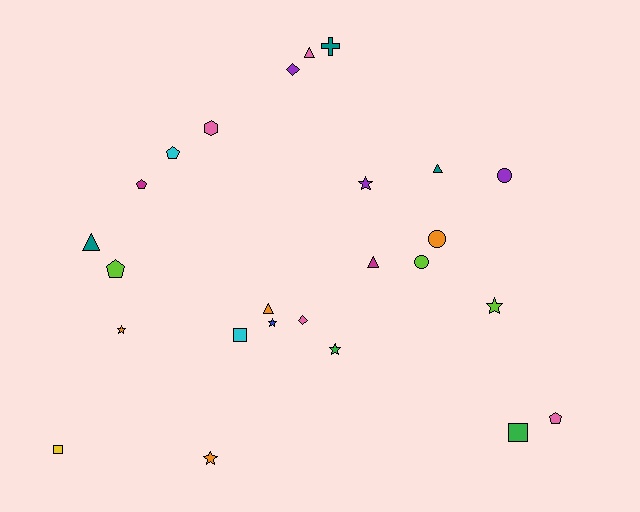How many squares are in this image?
There are 3 squares.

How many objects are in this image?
There are 25 objects.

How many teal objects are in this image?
There are 3 teal objects.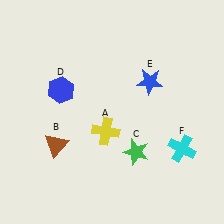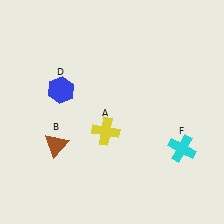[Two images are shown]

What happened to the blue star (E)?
The blue star (E) was removed in Image 2. It was in the top-right area of Image 1.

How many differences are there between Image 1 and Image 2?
There are 2 differences between the two images.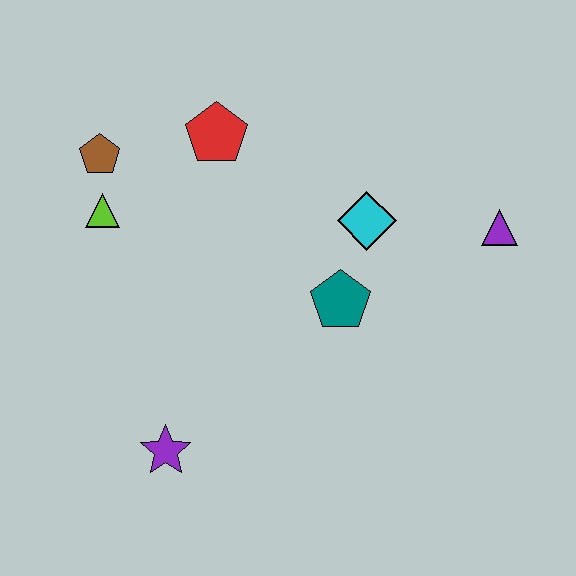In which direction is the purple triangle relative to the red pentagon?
The purple triangle is to the right of the red pentagon.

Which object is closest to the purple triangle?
The cyan diamond is closest to the purple triangle.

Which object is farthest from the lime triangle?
The purple triangle is farthest from the lime triangle.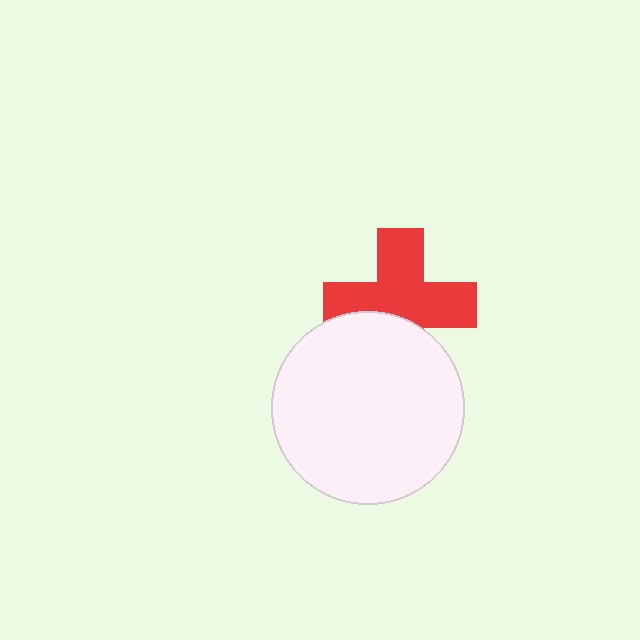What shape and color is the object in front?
The object in front is a white circle.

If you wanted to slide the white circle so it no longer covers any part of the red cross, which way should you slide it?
Slide it down — that is the most direct way to separate the two shapes.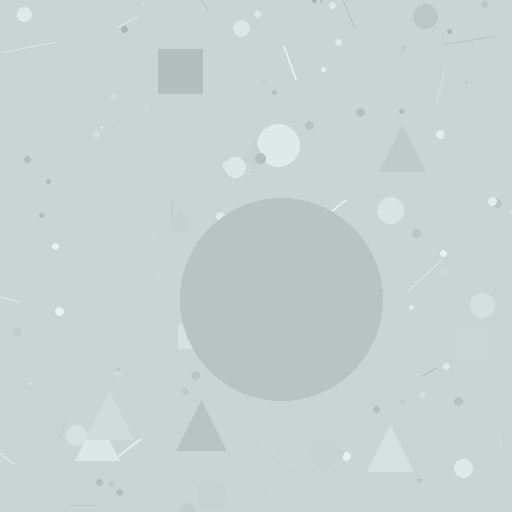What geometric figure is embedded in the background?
A circle is embedded in the background.